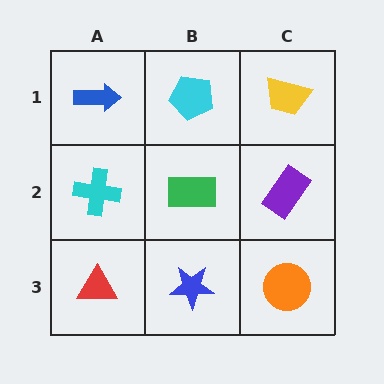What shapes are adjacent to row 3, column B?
A green rectangle (row 2, column B), a red triangle (row 3, column A), an orange circle (row 3, column C).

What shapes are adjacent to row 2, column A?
A blue arrow (row 1, column A), a red triangle (row 3, column A), a green rectangle (row 2, column B).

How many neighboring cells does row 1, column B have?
3.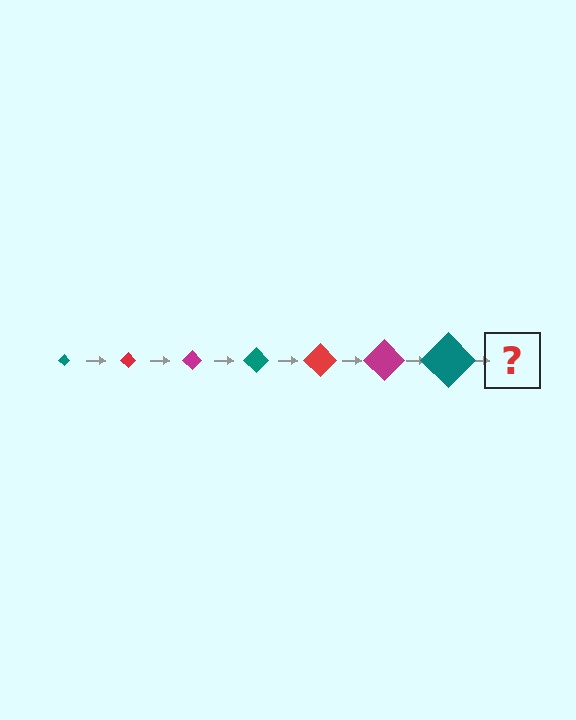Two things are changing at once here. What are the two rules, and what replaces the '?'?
The two rules are that the diamond grows larger each step and the color cycles through teal, red, and magenta. The '?' should be a red diamond, larger than the previous one.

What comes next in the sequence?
The next element should be a red diamond, larger than the previous one.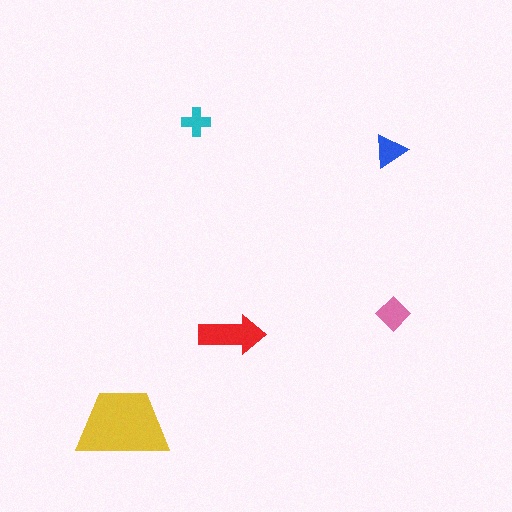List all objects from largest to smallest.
The yellow trapezoid, the red arrow, the pink diamond, the blue triangle, the cyan cross.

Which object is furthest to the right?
The pink diamond is rightmost.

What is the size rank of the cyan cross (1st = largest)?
5th.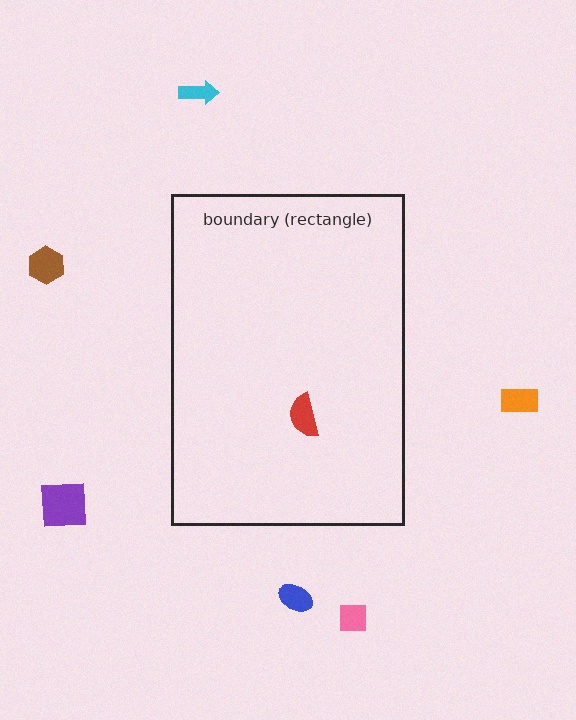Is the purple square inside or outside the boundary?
Outside.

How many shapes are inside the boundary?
1 inside, 6 outside.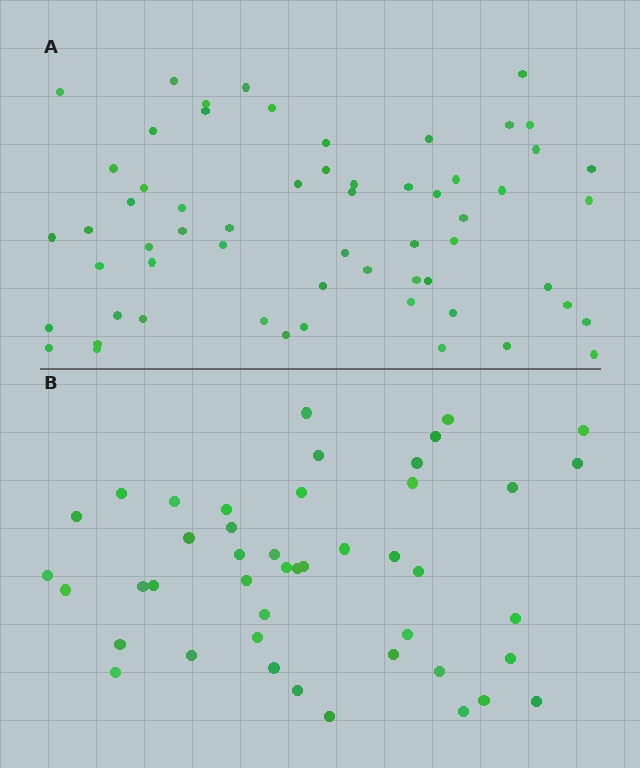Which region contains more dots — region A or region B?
Region A (the top region) has more dots.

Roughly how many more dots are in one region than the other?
Region A has approximately 15 more dots than region B.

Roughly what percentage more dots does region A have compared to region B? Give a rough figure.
About 35% more.